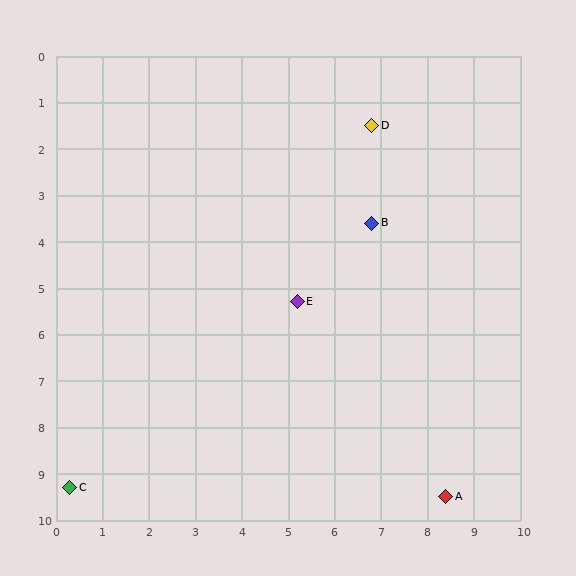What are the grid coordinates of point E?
Point E is at approximately (5.2, 5.3).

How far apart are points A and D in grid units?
Points A and D are about 8.2 grid units apart.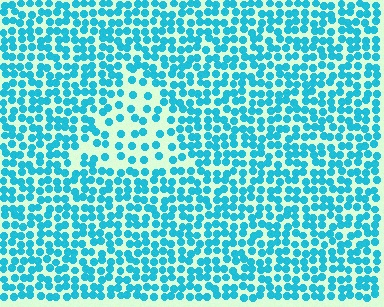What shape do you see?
I see a triangle.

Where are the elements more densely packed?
The elements are more densely packed outside the triangle boundary.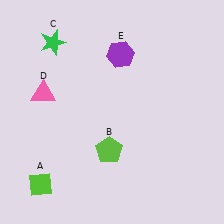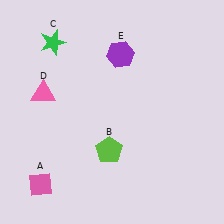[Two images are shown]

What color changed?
The diamond (A) changed from lime in Image 1 to pink in Image 2.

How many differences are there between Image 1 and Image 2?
There is 1 difference between the two images.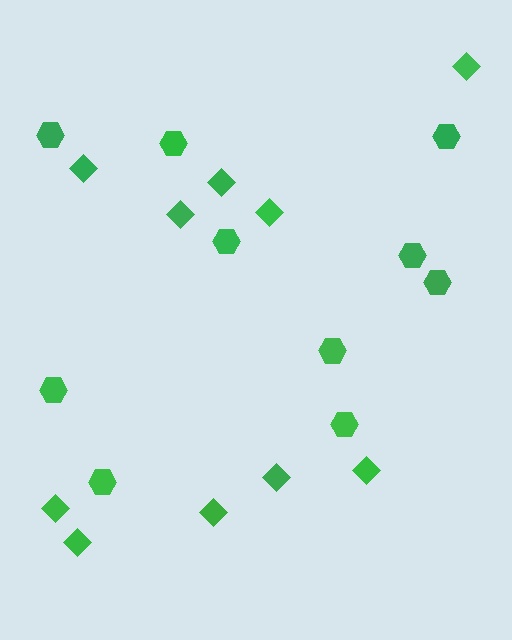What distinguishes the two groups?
There are 2 groups: one group of hexagons (10) and one group of diamonds (10).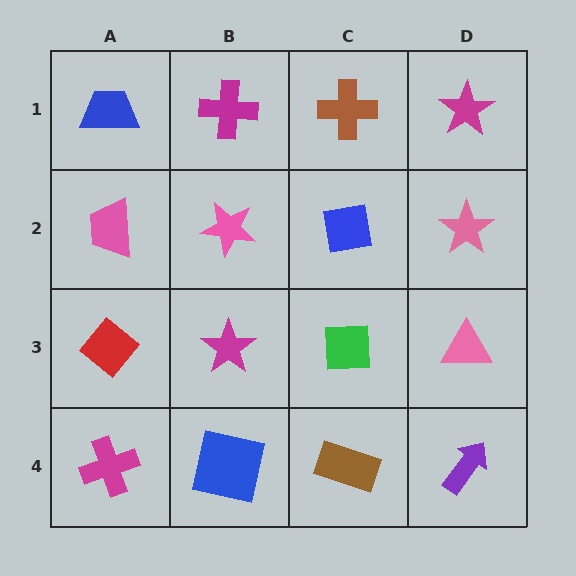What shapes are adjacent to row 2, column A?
A blue trapezoid (row 1, column A), a red diamond (row 3, column A), a pink star (row 2, column B).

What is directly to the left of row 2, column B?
A pink trapezoid.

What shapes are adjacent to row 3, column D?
A pink star (row 2, column D), a purple arrow (row 4, column D), a green square (row 3, column C).